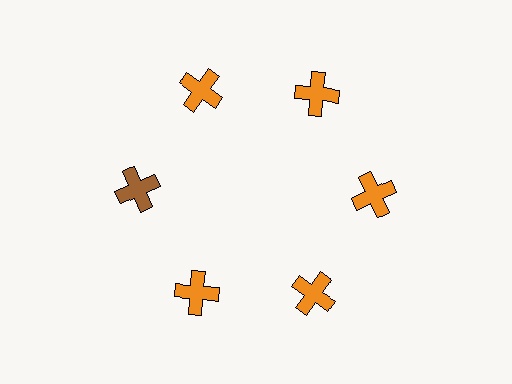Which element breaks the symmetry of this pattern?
The brown cross at roughly the 9 o'clock position breaks the symmetry. All other shapes are orange crosses.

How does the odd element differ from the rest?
It has a different color: brown instead of orange.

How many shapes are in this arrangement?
There are 6 shapes arranged in a ring pattern.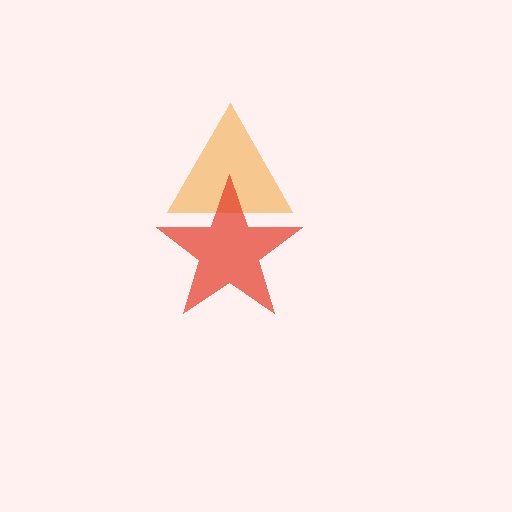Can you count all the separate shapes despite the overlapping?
Yes, there are 2 separate shapes.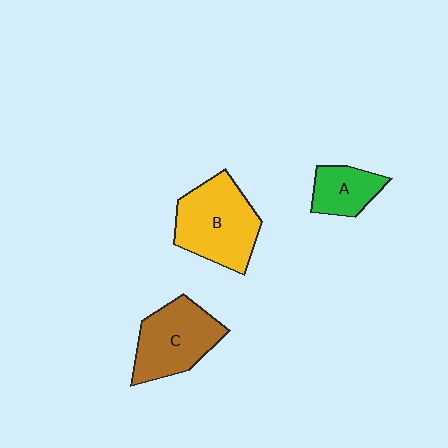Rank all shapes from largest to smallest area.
From largest to smallest: B (yellow), C (brown), A (green).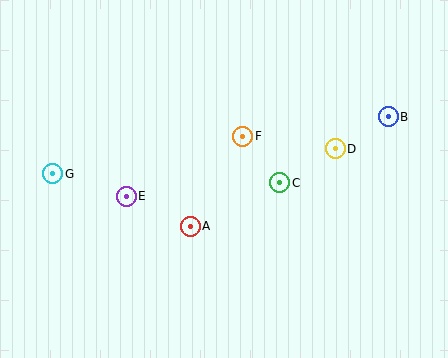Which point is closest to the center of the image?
Point F at (243, 136) is closest to the center.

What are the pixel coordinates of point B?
Point B is at (388, 117).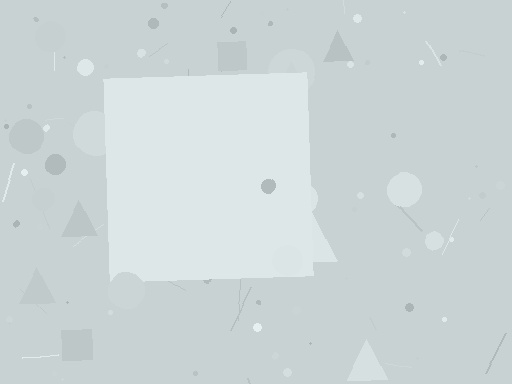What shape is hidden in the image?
A square is hidden in the image.